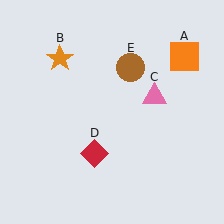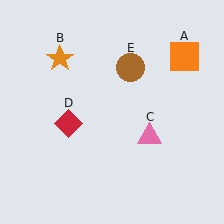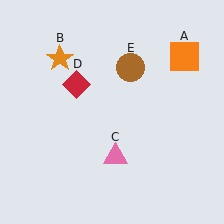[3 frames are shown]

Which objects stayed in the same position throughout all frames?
Orange square (object A) and orange star (object B) and brown circle (object E) remained stationary.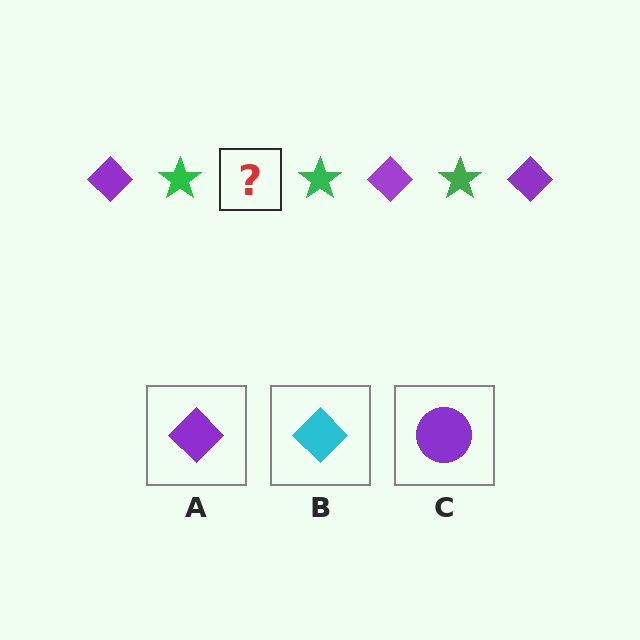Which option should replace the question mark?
Option A.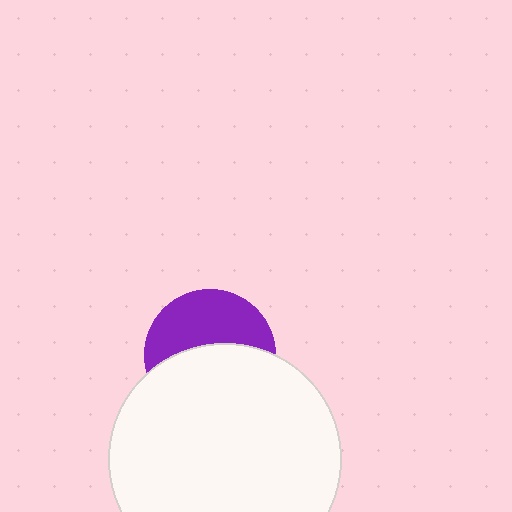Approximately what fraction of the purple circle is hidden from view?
Roughly 54% of the purple circle is hidden behind the white circle.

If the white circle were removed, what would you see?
You would see the complete purple circle.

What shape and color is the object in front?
The object in front is a white circle.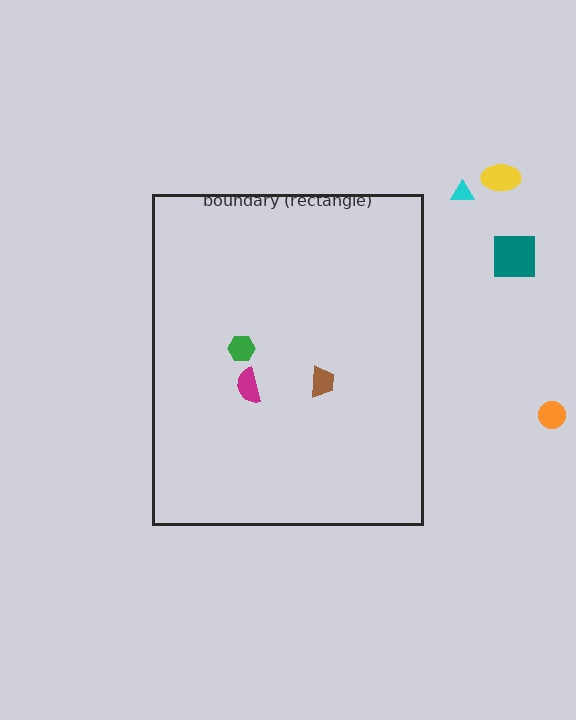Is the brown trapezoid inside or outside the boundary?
Inside.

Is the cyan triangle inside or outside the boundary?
Outside.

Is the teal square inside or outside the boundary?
Outside.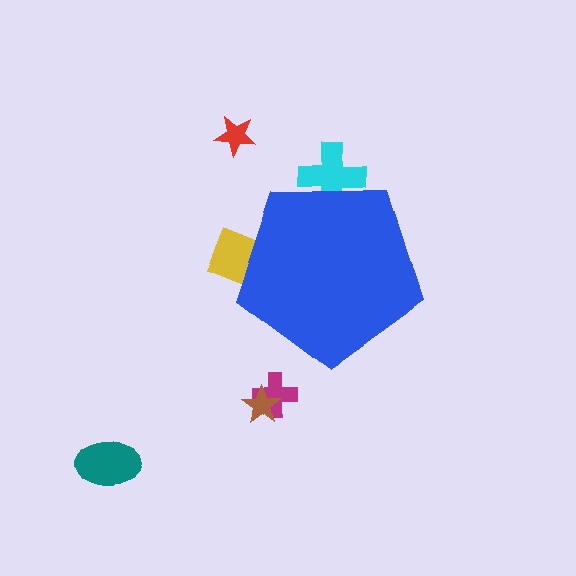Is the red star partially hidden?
No, the red star is fully visible.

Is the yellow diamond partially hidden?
Yes, the yellow diamond is partially hidden behind the blue pentagon.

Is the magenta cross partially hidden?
No, the magenta cross is fully visible.